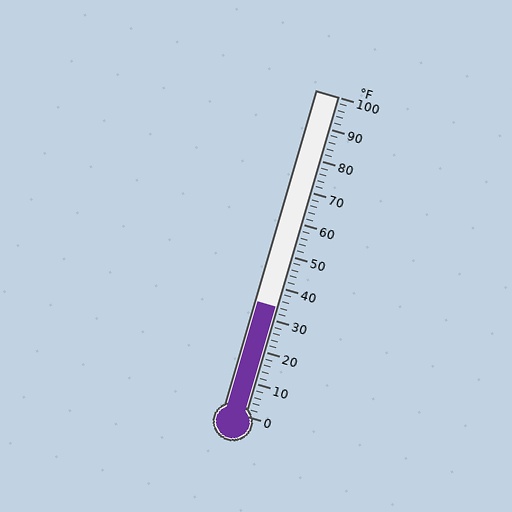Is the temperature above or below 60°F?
The temperature is below 60°F.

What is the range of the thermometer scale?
The thermometer scale ranges from 0°F to 100°F.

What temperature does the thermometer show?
The thermometer shows approximately 34°F.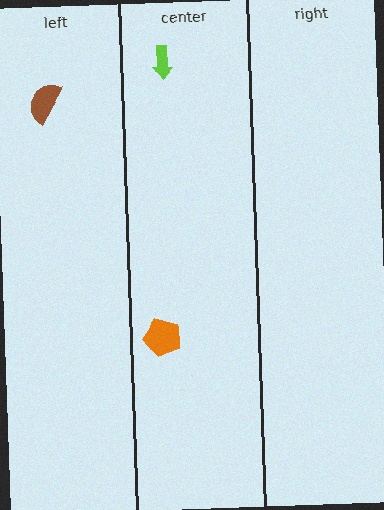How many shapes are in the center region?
2.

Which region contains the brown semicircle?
The left region.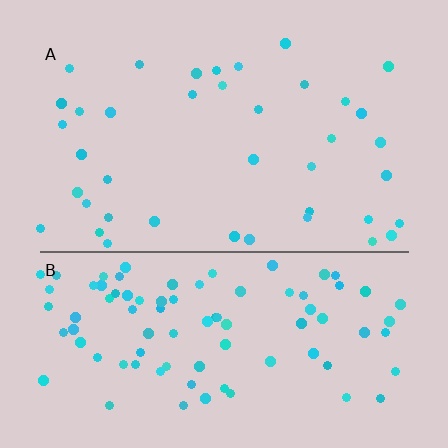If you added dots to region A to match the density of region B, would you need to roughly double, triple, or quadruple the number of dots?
Approximately double.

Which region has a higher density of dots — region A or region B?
B (the bottom).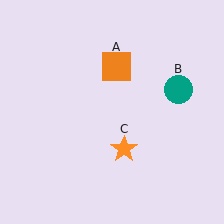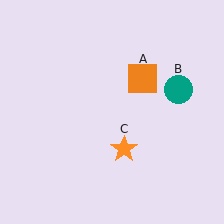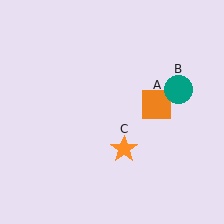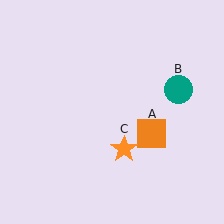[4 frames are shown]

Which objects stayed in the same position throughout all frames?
Teal circle (object B) and orange star (object C) remained stationary.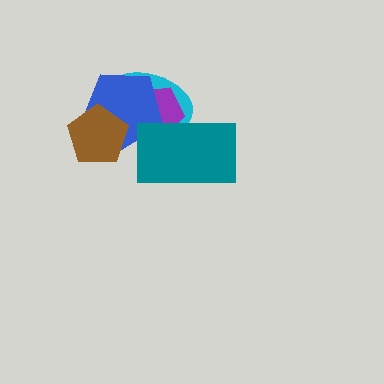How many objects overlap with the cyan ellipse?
4 objects overlap with the cyan ellipse.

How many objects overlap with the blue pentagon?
4 objects overlap with the blue pentagon.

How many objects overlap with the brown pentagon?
2 objects overlap with the brown pentagon.